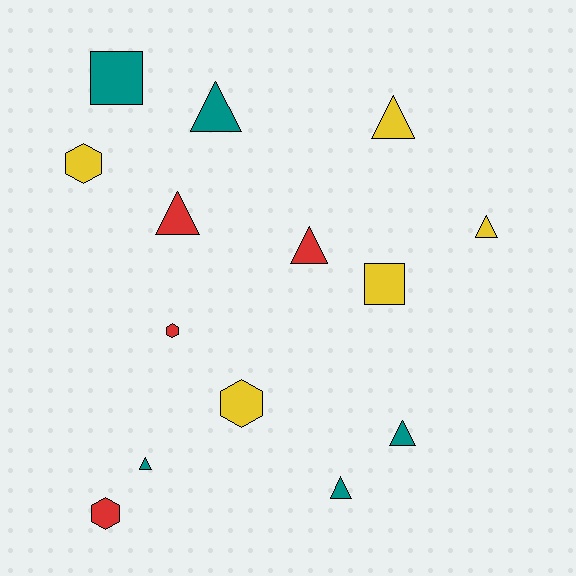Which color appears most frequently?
Yellow, with 5 objects.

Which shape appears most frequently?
Triangle, with 8 objects.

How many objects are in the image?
There are 14 objects.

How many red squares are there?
There are no red squares.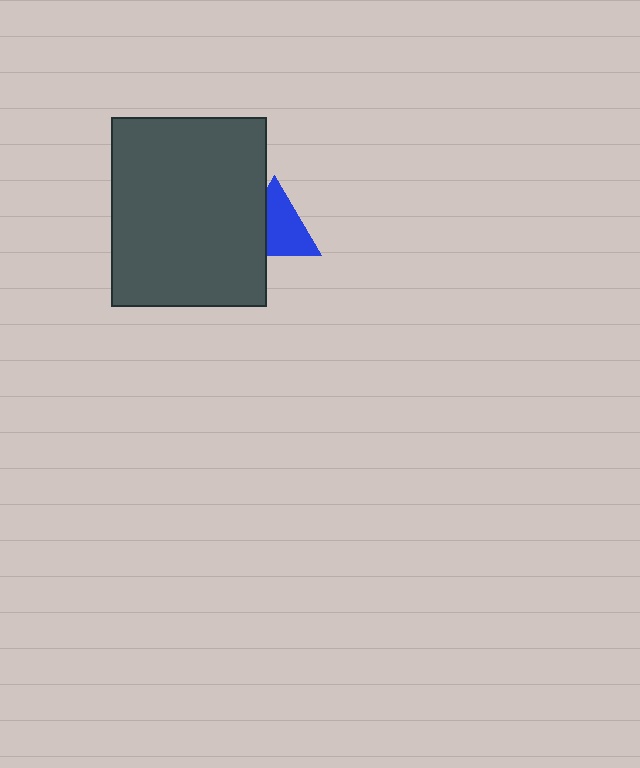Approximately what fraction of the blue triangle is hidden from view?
Roughly 36% of the blue triangle is hidden behind the dark gray rectangle.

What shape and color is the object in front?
The object in front is a dark gray rectangle.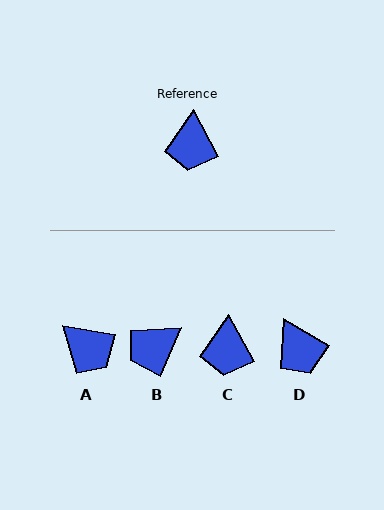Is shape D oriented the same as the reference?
No, it is off by about 31 degrees.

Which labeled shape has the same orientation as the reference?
C.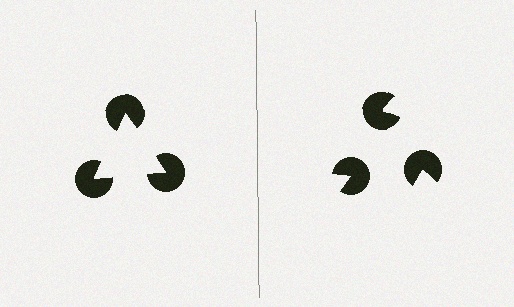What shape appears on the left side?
An illusory triangle.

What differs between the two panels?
The pac-man discs are positioned identically on both sides; only the wedge orientations differ. On the left they align to a triangle; on the right they are misaligned.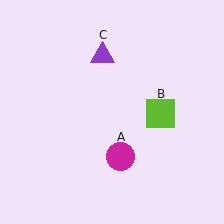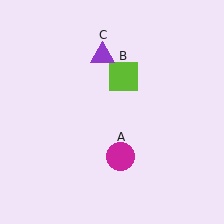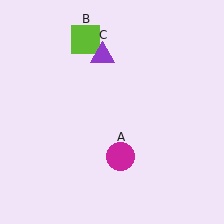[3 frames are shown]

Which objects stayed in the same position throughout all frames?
Magenta circle (object A) and purple triangle (object C) remained stationary.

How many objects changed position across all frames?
1 object changed position: lime square (object B).